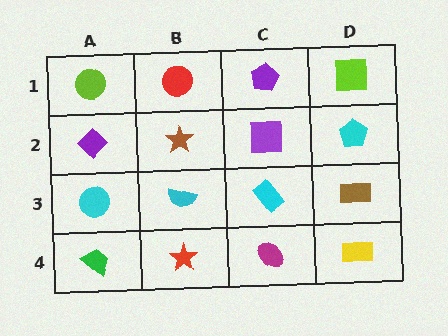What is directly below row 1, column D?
A cyan pentagon.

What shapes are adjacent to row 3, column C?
A purple square (row 2, column C), a magenta ellipse (row 4, column C), a cyan semicircle (row 3, column B), a brown rectangle (row 3, column D).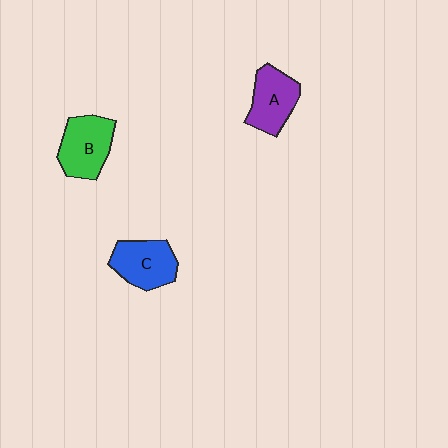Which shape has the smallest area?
Shape A (purple).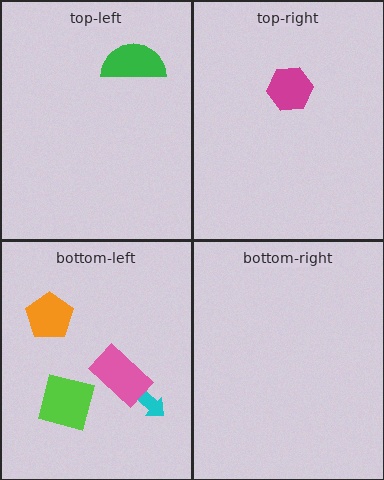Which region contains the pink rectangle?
The bottom-left region.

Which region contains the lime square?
The bottom-left region.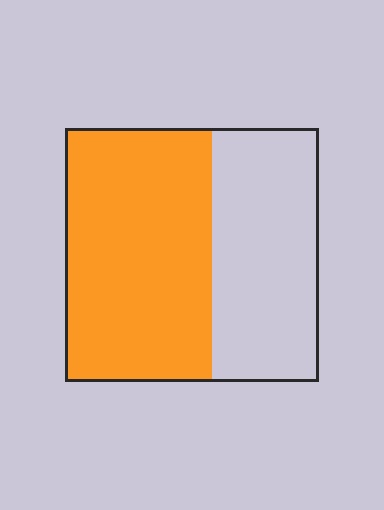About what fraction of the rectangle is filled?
About three fifths (3/5).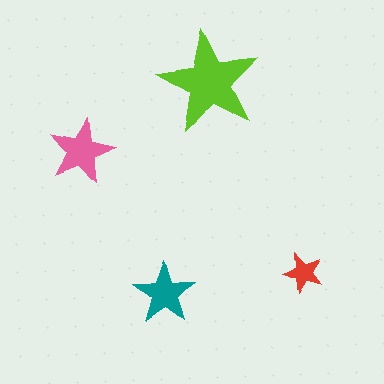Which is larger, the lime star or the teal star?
The lime one.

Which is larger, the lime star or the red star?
The lime one.